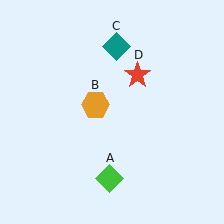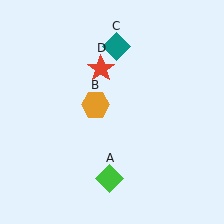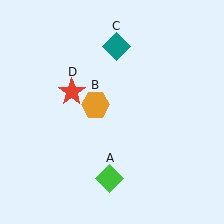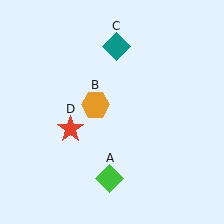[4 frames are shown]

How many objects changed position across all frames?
1 object changed position: red star (object D).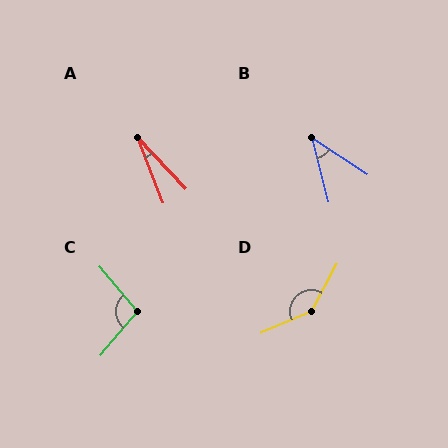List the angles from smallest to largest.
A (22°), B (43°), C (100°), D (142°).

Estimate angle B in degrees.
Approximately 43 degrees.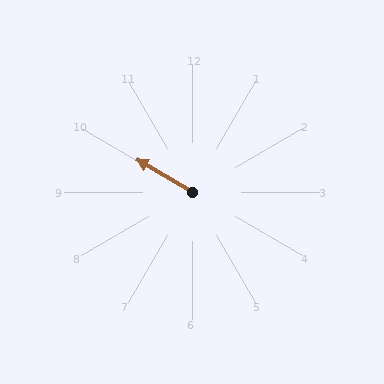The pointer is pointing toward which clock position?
Roughly 10 o'clock.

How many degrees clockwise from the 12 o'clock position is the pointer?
Approximately 301 degrees.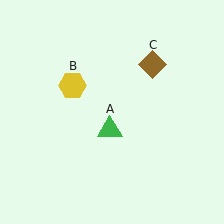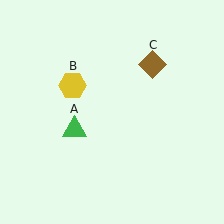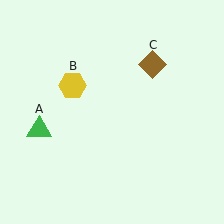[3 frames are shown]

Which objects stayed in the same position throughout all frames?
Yellow hexagon (object B) and brown diamond (object C) remained stationary.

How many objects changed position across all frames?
1 object changed position: green triangle (object A).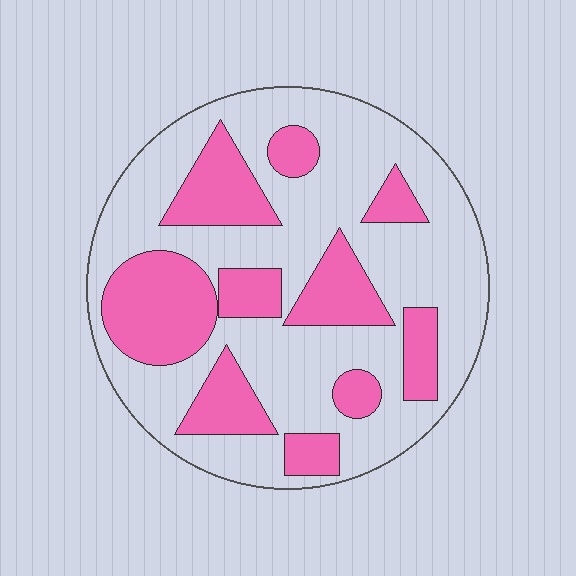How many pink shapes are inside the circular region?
10.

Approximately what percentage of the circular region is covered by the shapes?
Approximately 35%.